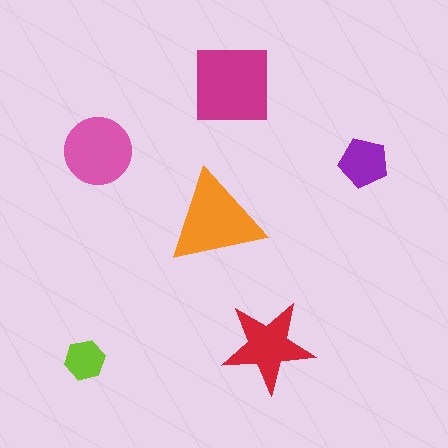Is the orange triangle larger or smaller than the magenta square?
Smaller.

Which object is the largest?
The magenta square.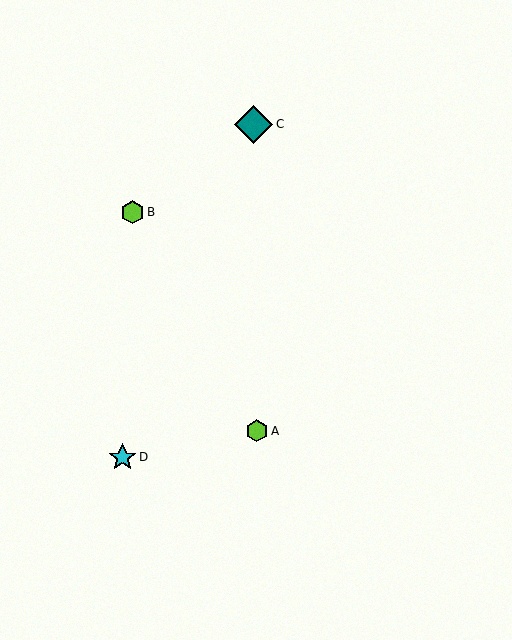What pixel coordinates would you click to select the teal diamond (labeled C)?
Click at (254, 124) to select the teal diamond C.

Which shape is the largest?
The teal diamond (labeled C) is the largest.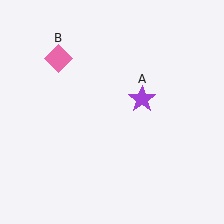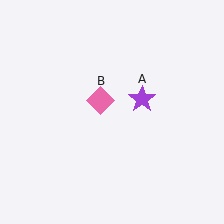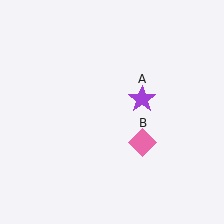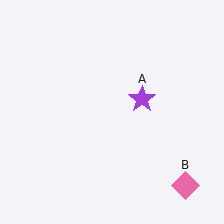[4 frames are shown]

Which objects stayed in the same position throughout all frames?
Purple star (object A) remained stationary.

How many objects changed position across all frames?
1 object changed position: pink diamond (object B).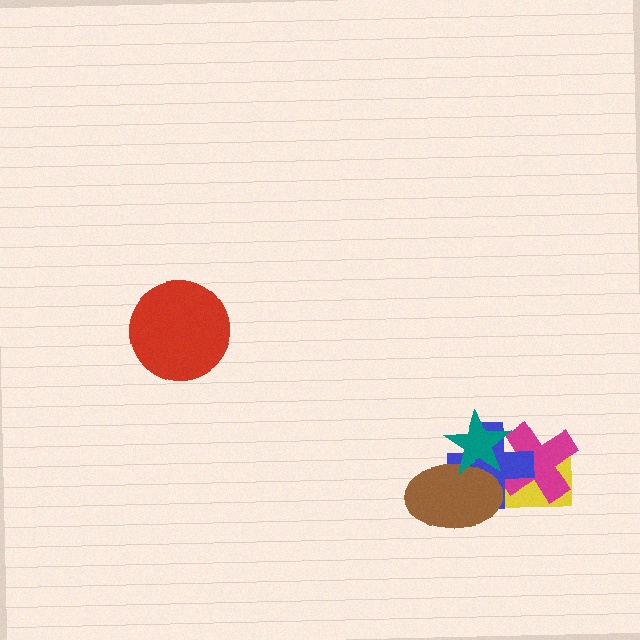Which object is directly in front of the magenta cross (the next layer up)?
The blue cross is directly in front of the magenta cross.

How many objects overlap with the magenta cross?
3 objects overlap with the magenta cross.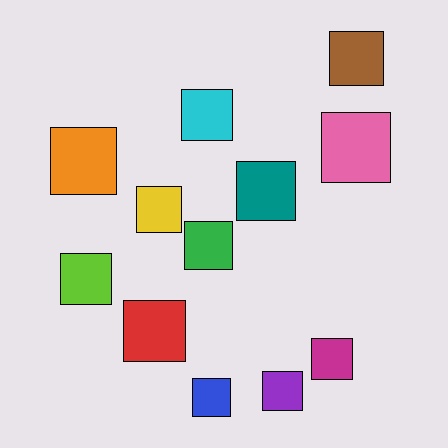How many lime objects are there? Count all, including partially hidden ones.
There is 1 lime object.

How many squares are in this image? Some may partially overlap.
There are 12 squares.